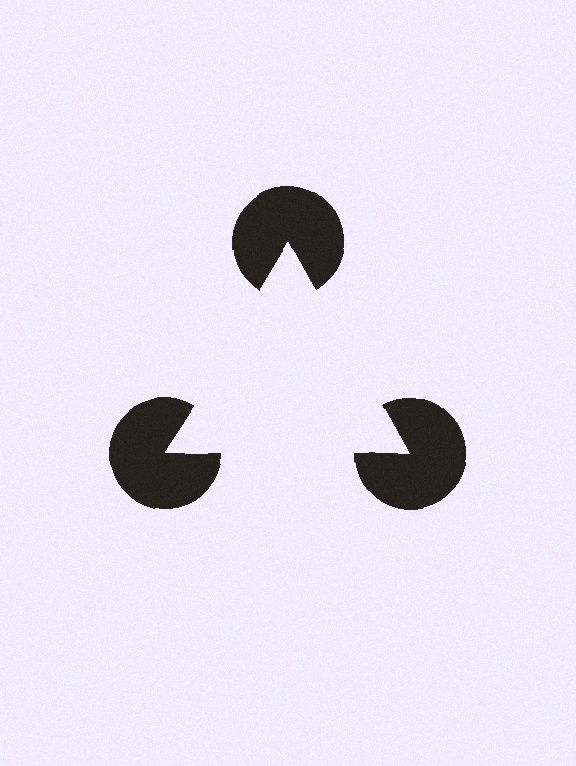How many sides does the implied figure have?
3 sides.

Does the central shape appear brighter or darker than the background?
It typically appears slightly brighter than the background, even though no actual brightness change is drawn.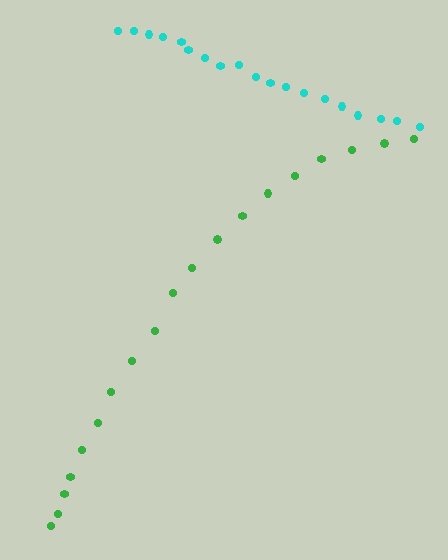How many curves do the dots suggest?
There are 2 distinct paths.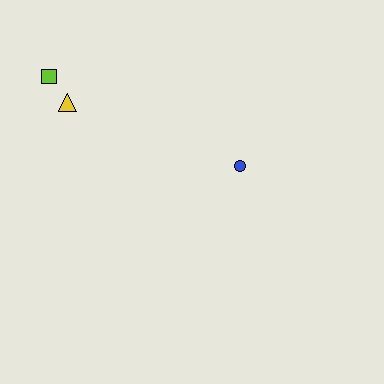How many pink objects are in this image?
There are no pink objects.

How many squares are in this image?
There is 1 square.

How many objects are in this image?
There are 3 objects.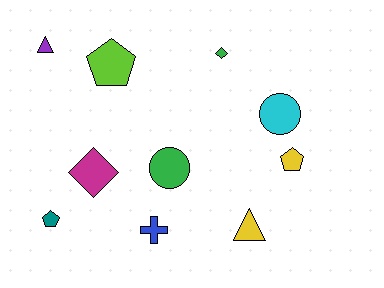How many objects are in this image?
There are 10 objects.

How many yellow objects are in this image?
There are 2 yellow objects.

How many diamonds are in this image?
There are 2 diamonds.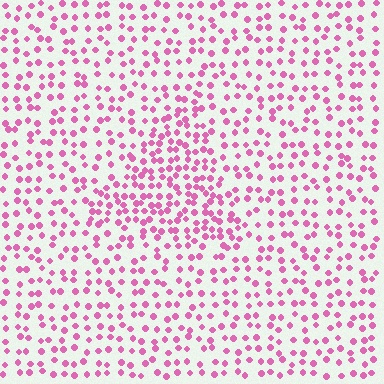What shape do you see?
I see a triangle.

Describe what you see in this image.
The image contains small pink elements arranged at two different densities. A triangle-shaped region is visible where the elements are more densely packed than the surrounding area.